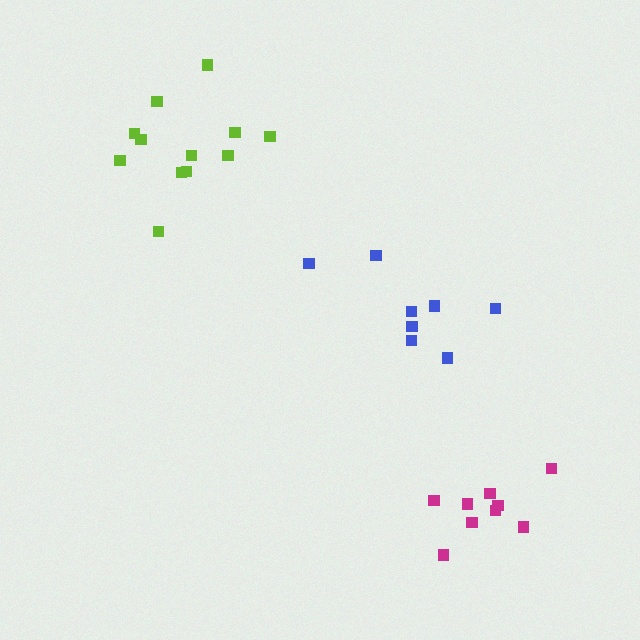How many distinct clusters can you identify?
There are 3 distinct clusters.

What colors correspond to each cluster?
The clusters are colored: blue, lime, magenta.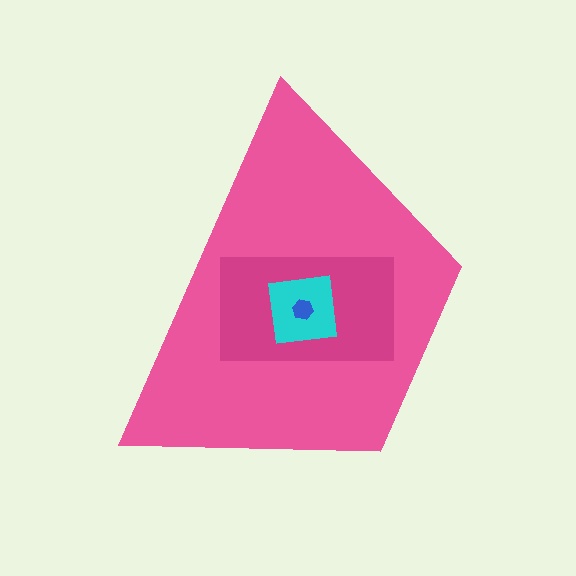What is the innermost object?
The blue hexagon.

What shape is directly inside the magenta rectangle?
The cyan square.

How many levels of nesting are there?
4.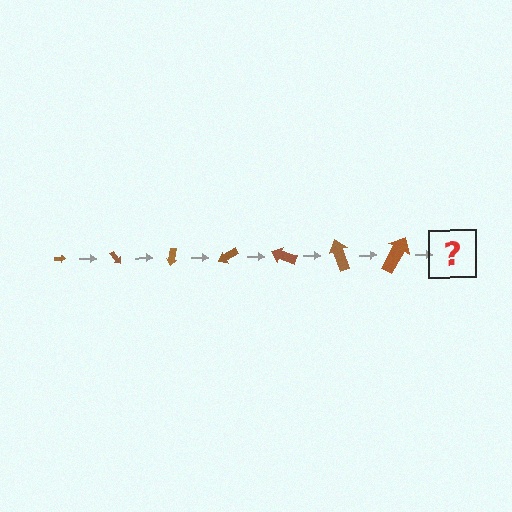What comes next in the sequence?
The next element should be an arrow, larger than the previous one and rotated 350 degrees from the start.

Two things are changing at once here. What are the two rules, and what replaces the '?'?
The two rules are that the arrow grows larger each step and it rotates 50 degrees each step. The '?' should be an arrow, larger than the previous one and rotated 350 degrees from the start.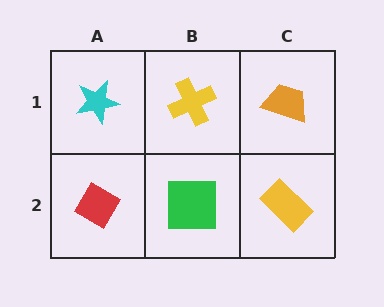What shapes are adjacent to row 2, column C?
An orange trapezoid (row 1, column C), a green square (row 2, column B).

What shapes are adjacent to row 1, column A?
A red diamond (row 2, column A), a yellow cross (row 1, column B).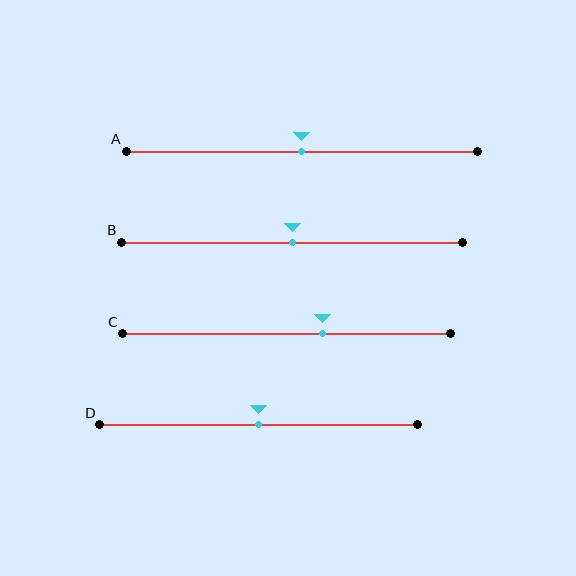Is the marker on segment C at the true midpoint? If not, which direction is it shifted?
No, the marker on segment C is shifted to the right by about 11% of the segment length.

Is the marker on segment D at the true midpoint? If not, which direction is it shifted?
Yes, the marker on segment D is at the true midpoint.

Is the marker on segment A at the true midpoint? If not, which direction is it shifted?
Yes, the marker on segment A is at the true midpoint.